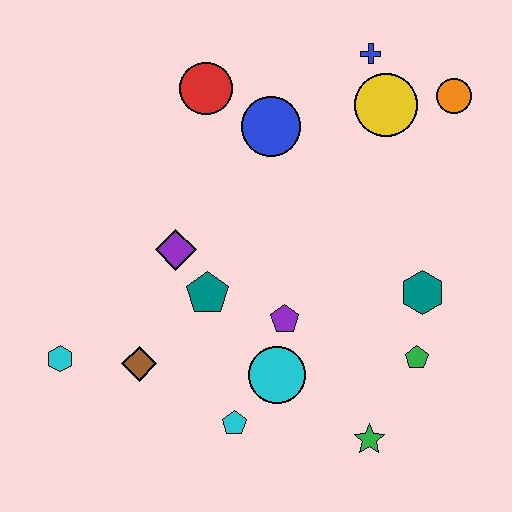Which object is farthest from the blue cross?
The cyan hexagon is farthest from the blue cross.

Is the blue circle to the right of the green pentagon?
No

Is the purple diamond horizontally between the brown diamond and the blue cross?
Yes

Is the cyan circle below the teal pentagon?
Yes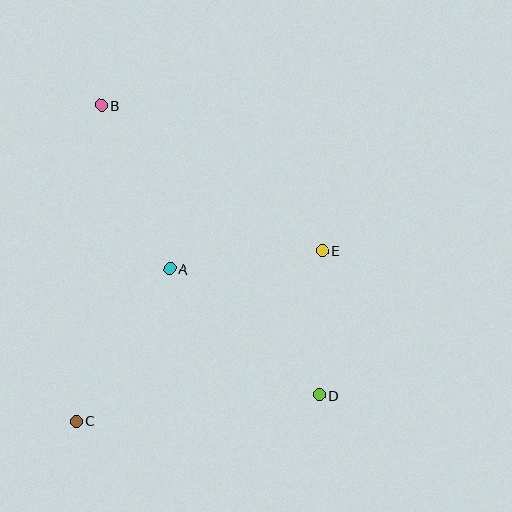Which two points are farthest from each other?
Points B and D are farthest from each other.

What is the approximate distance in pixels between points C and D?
The distance between C and D is approximately 244 pixels.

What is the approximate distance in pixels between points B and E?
The distance between B and E is approximately 265 pixels.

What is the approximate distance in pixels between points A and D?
The distance between A and D is approximately 195 pixels.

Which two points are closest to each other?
Points D and E are closest to each other.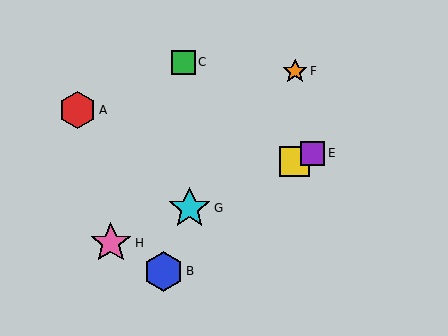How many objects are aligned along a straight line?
4 objects (D, E, G, H) are aligned along a straight line.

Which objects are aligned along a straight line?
Objects D, E, G, H are aligned along a straight line.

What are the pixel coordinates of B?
Object B is at (163, 271).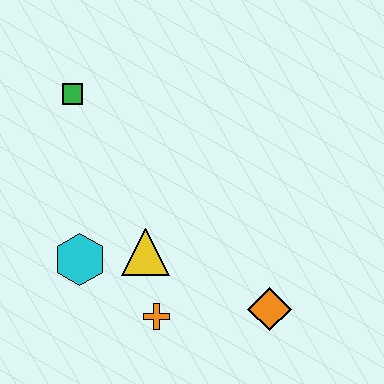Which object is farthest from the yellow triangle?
The green square is farthest from the yellow triangle.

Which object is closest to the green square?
The cyan hexagon is closest to the green square.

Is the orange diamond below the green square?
Yes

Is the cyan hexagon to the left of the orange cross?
Yes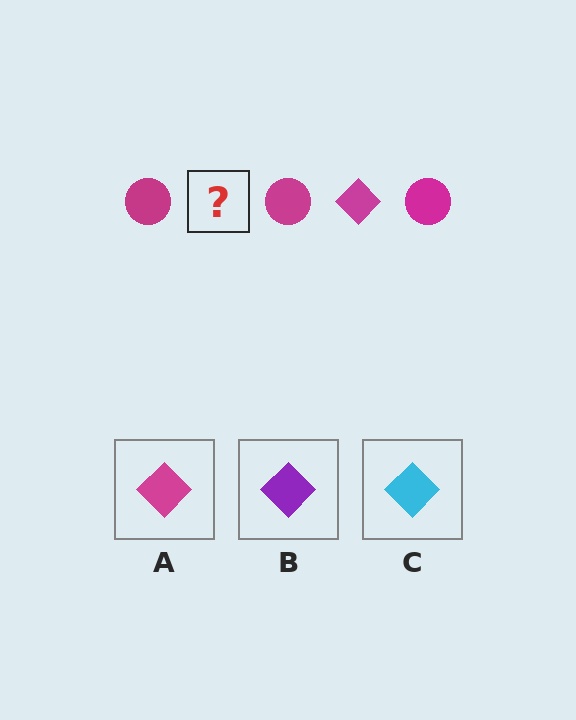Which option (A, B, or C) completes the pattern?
A.